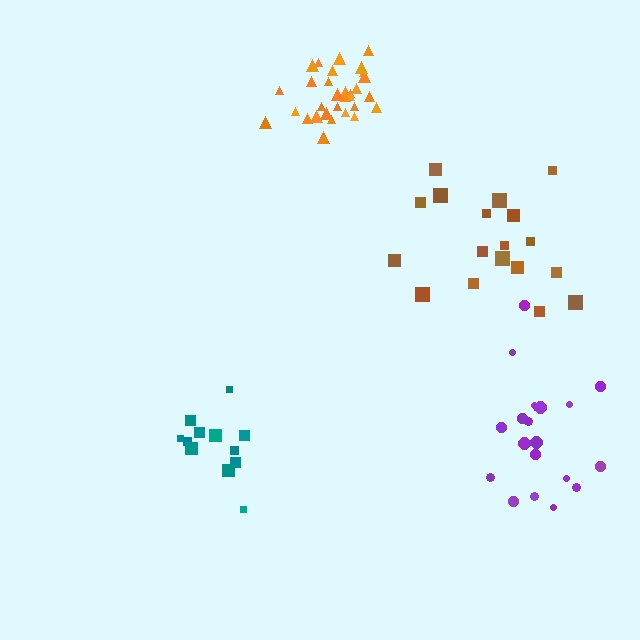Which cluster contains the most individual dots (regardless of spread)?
Orange (31).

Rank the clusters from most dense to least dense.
orange, teal, purple, brown.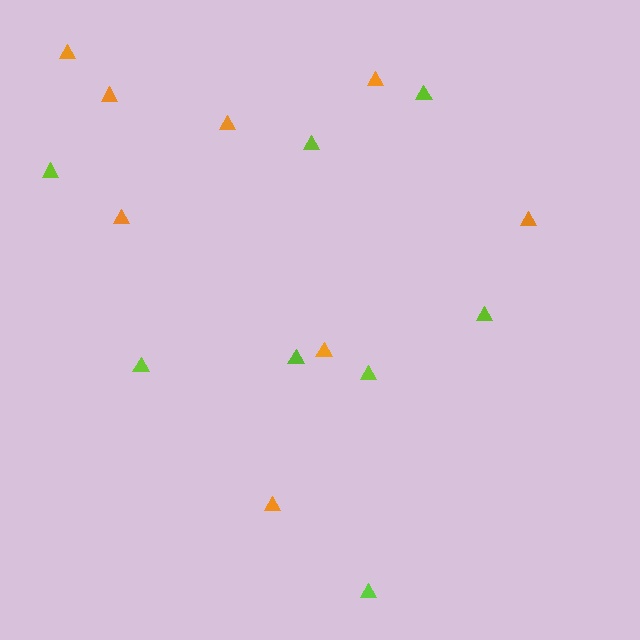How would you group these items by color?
There are 2 groups: one group of orange triangles (8) and one group of lime triangles (8).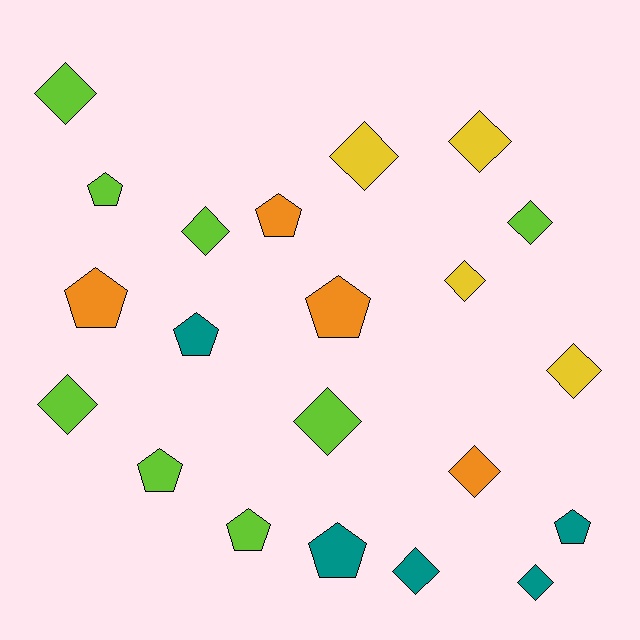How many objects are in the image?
There are 21 objects.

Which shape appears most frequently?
Diamond, with 12 objects.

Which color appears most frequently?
Lime, with 8 objects.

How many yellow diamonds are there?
There are 4 yellow diamonds.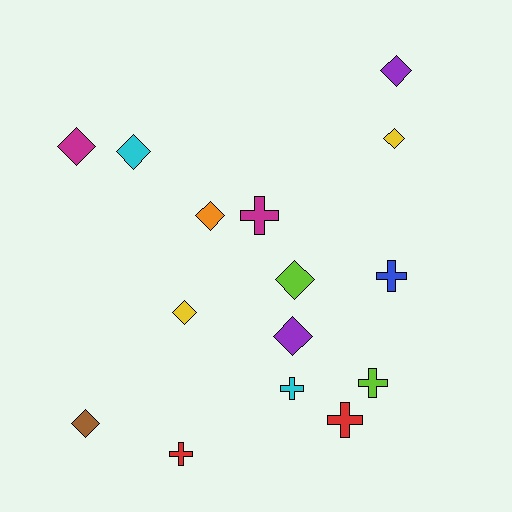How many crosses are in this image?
There are 6 crosses.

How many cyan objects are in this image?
There are 2 cyan objects.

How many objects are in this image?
There are 15 objects.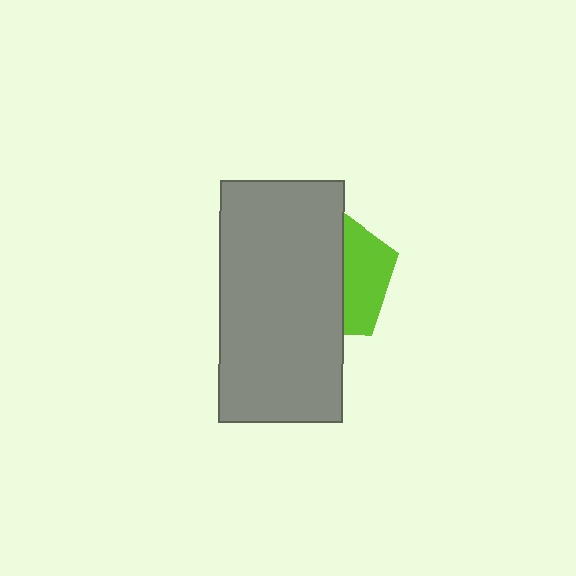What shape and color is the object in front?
The object in front is a gray rectangle.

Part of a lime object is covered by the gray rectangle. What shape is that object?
It is a pentagon.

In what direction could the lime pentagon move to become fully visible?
The lime pentagon could move right. That would shift it out from behind the gray rectangle entirely.